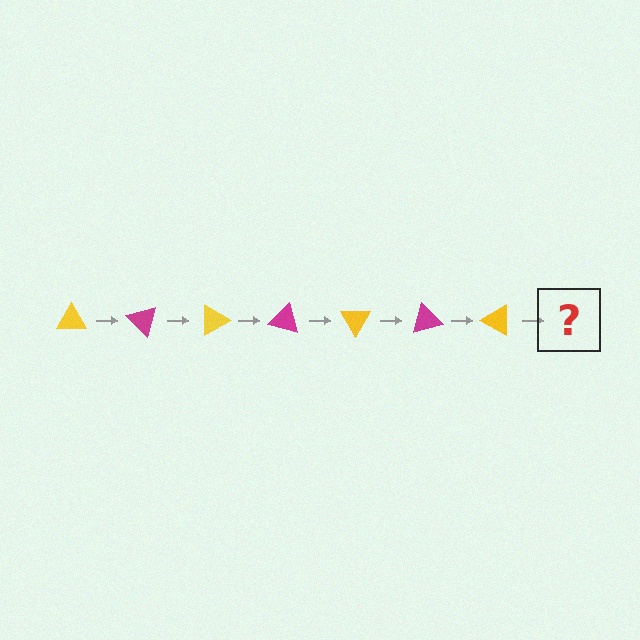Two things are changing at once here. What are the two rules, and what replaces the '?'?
The two rules are that it rotates 45 degrees each step and the color cycles through yellow and magenta. The '?' should be a magenta triangle, rotated 315 degrees from the start.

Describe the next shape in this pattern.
It should be a magenta triangle, rotated 315 degrees from the start.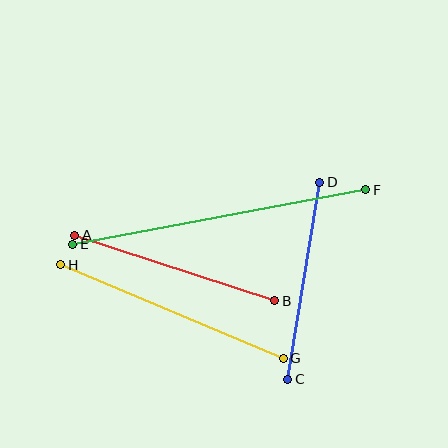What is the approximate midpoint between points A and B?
The midpoint is at approximately (175, 268) pixels.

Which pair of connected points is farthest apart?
Points E and F are farthest apart.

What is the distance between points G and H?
The distance is approximately 241 pixels.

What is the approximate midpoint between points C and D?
The midpoint is at approximately (304, 281) pixels.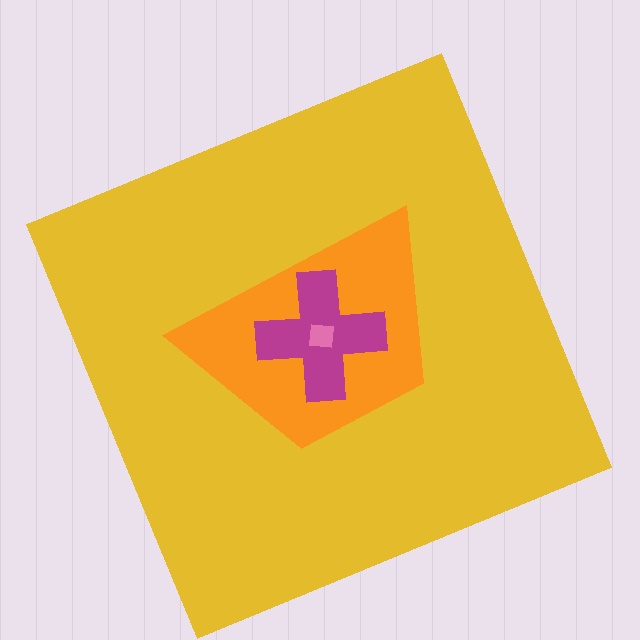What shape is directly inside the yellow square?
The orange trapezoid.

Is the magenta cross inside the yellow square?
Yes.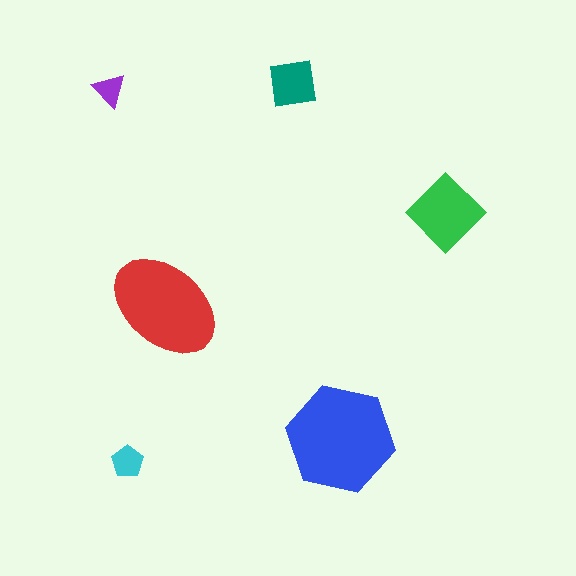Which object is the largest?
The blue hexagon.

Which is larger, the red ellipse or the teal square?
The red ellipse.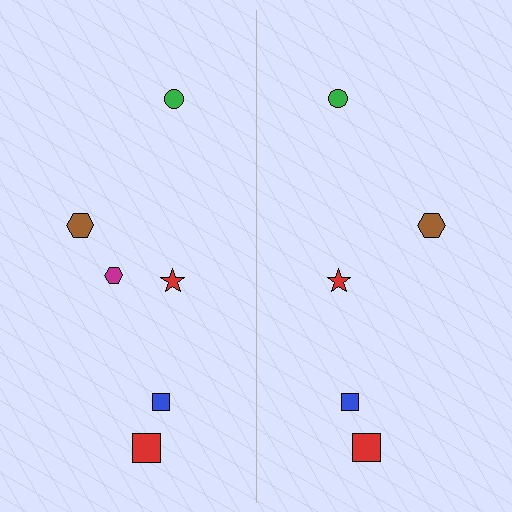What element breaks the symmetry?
A magenta hexagon is missing from the right side.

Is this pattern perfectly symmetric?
No, the pattern is not perfectly symmetric. A magenta hexagon is missing from the right side.